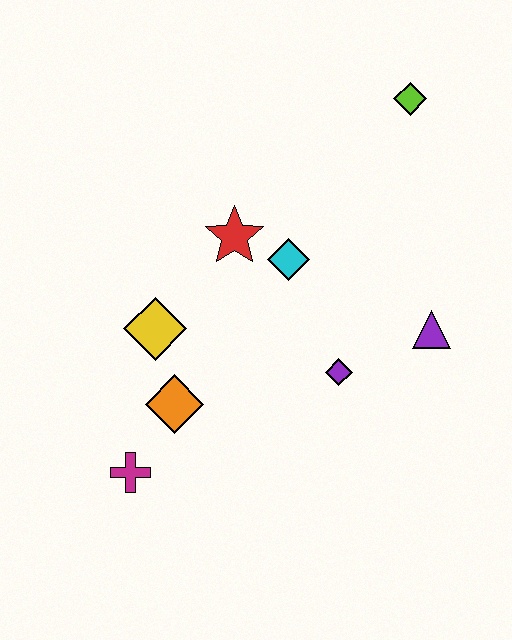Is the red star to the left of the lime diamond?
Yes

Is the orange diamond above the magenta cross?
Yes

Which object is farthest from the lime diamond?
The magenta cross is farthest from the lime diamond.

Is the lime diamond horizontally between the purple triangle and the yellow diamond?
Yes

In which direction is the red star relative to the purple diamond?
The red star is above the purple diamond.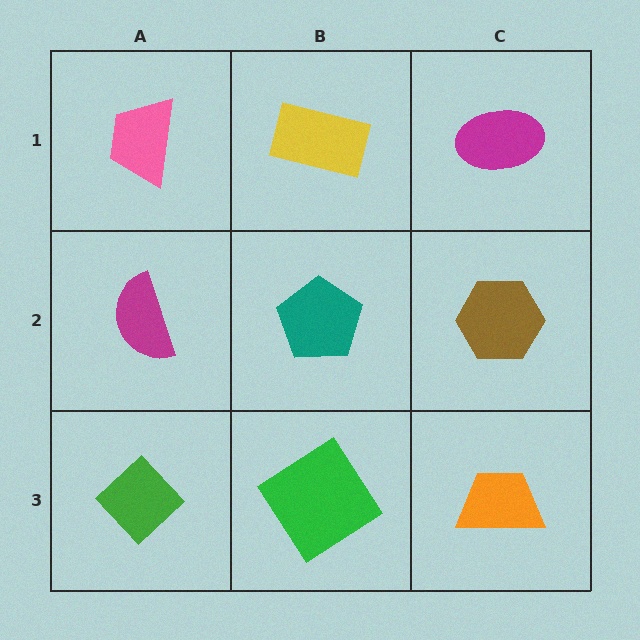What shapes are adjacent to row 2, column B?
A yellow rectangle (row 1, column B), a green diamond (row 3, column B), a magenta semicircle (row 2, column A), a brown hexagon (row 2, column C).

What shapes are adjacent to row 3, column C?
A brown hexagon (row 2, column C), a green diamond (row 3, column B).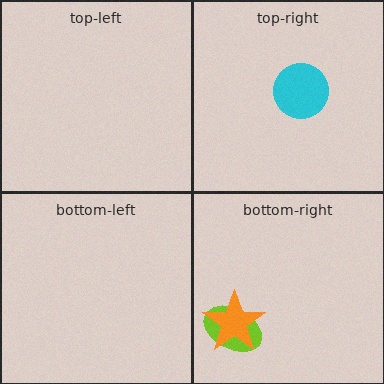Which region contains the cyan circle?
The top-right region.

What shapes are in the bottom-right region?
The lime ellipse, the orange star.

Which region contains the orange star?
The bottom-right region.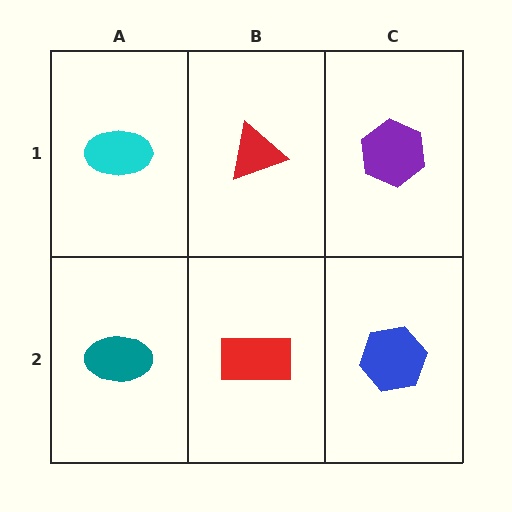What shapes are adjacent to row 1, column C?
A blue hexagon (row 2, column C), a red triangle (row 1, column B).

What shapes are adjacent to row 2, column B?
A red triangle (row 1, column B), a teal ellipse (row 2, column A), a blue hexagon (row 2, column C).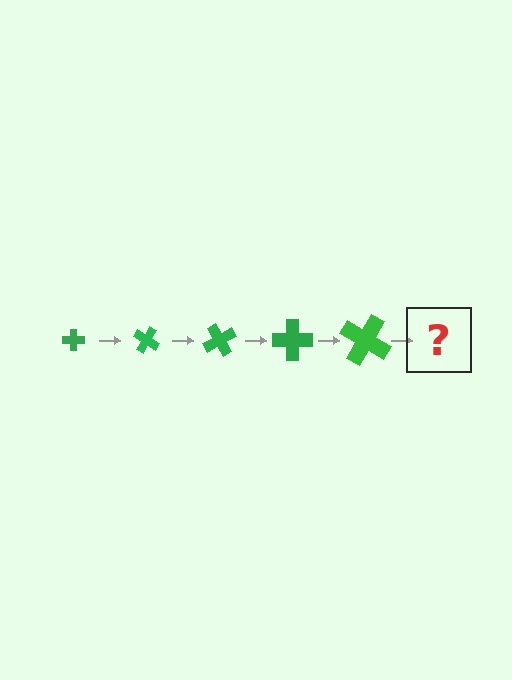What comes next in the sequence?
The next element should be a cross, larger than the previous one and rotated 150 degrees from the start.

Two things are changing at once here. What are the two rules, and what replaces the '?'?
The two rules are that the cross grows larger each step and it rotates 30 degrees each step. The '?' should be a cross, larger than the previous one and rotated 150 degrees from the start.